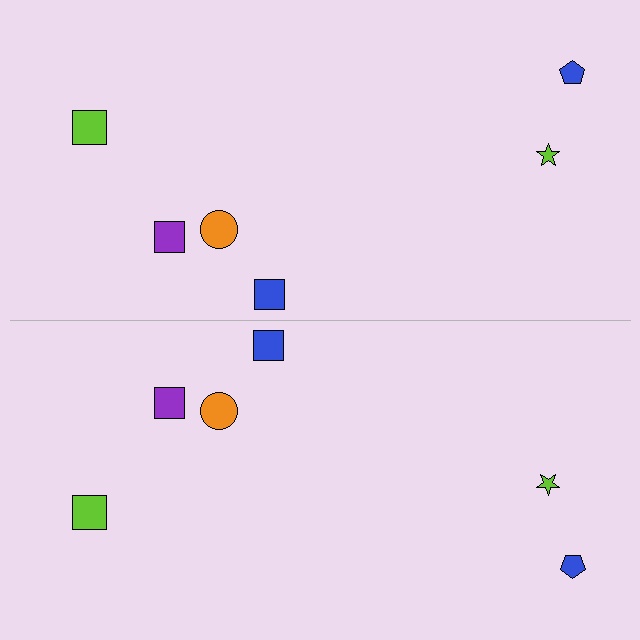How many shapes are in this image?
There are 12 shapes in this image.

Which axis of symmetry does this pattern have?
The pattern has a horizontal axis of symmetry running through the center of the image.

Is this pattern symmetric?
Yes, this pattern has bilateral (reflection) symmetry.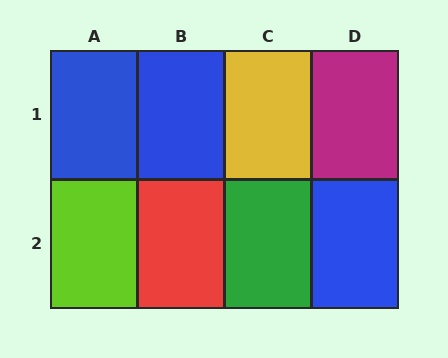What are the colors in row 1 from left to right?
Blue, blue, yellow, magenta.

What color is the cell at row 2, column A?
Lime.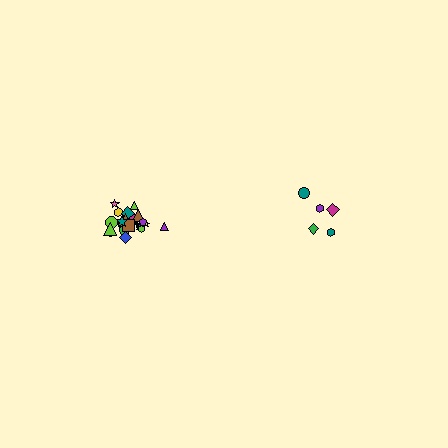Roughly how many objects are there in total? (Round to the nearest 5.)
Roughly 25 objects in total.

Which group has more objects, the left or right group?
The left group.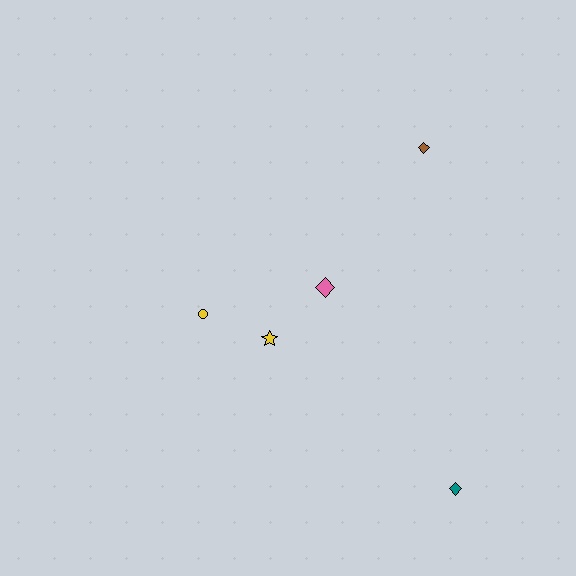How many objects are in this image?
There are 5 objects.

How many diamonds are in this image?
There are 3 diamonds.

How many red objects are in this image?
There are no red objects.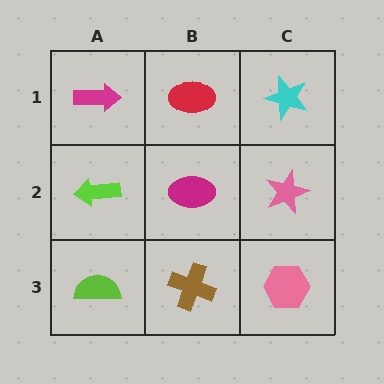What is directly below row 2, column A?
A lime semicircle.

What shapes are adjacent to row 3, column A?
A lime arrow (row 2, column A), a brown cross (row 3, column B).